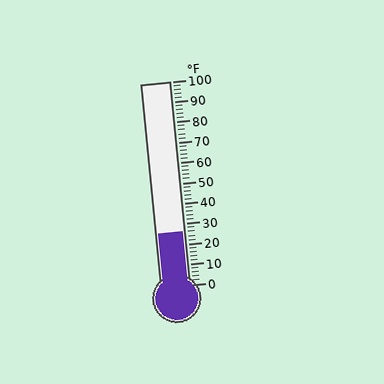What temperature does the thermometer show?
The thermometer shows approximately 26°F.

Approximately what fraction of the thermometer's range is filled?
The thermometer is filled to approximately 25% of its range.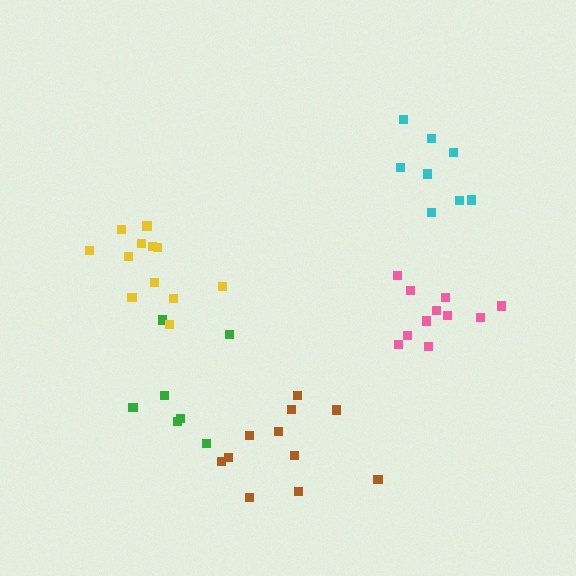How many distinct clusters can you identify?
There are 5 distinct clusters.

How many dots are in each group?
Group 1: 7 dots, Group 2: 11 dots, Group 3: 8 dots, Group 4: 12 dots, Group 5: 11 dots (49 total).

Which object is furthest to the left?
The yellow cluster is leftmost.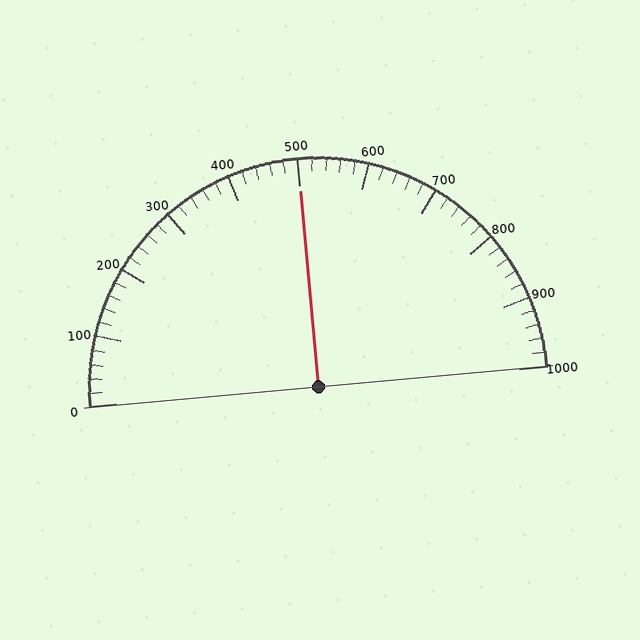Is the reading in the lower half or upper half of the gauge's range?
The reading is in the upper half of the range (0 to 1000).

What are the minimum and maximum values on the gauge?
The gauge ranges from 0 to 1000.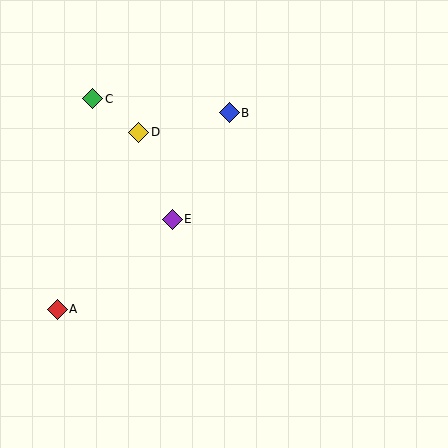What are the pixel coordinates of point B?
Point B is at (229, 113).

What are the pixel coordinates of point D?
Point D is at (139, 132).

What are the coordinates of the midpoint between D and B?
The midpoint between D and B is at (184, 122).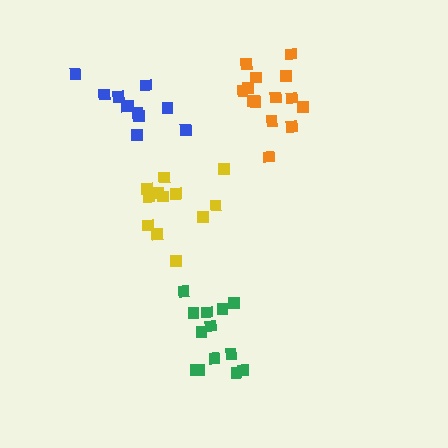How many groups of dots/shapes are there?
There are 4 groups.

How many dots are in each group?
Group 1: 13 dots, Group 2: 11 dots, Group 3: 15 dots, Group 4: 12 dots (51 total).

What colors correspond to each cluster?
The clusters are colored: green, blue, orange, yellow.